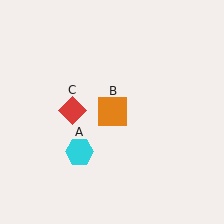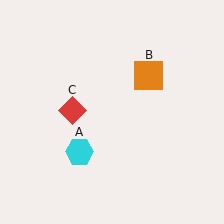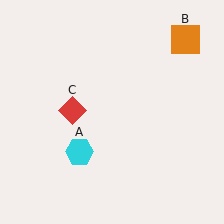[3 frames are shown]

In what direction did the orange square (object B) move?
The orange square (object B) moved up and to the right.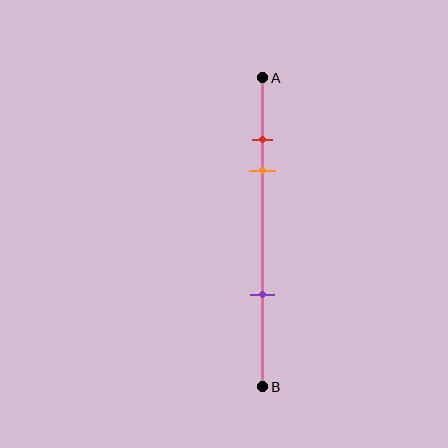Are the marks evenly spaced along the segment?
No, the marks are not evenly spaced.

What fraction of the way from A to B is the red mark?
The red mark is approximately 20% (0.2) of the way from A to B.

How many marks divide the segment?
There are 3 marks dividing the segment.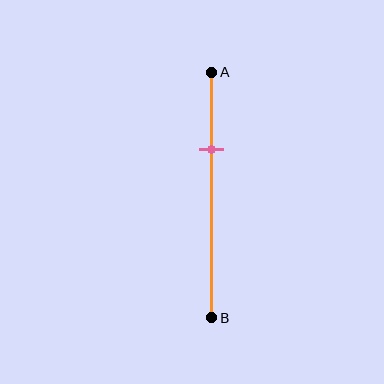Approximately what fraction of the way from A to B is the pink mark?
The pink mark is approximately 30% of the way from A to B.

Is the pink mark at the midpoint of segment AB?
No, the mark is at about 30% from A, not at the 50% midpoint.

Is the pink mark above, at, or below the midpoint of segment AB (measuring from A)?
The pink mark is above the midpoint of segment AB.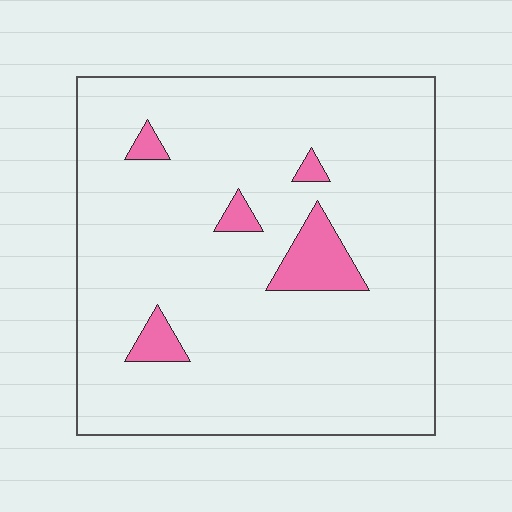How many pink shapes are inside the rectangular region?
5.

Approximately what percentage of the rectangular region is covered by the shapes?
Approximately 5%.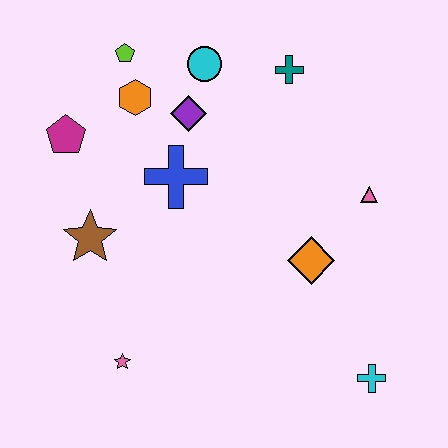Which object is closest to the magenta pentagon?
The orange hexagon is closest to the magenta pentagon.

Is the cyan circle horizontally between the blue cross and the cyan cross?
Yes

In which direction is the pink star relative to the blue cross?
The pink star is below the blue cross.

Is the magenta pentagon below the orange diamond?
No